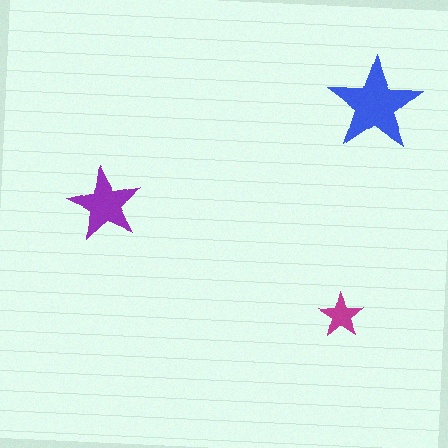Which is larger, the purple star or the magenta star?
The purple one.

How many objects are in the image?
There are 3 objects in the image.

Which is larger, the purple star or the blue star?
The blue one.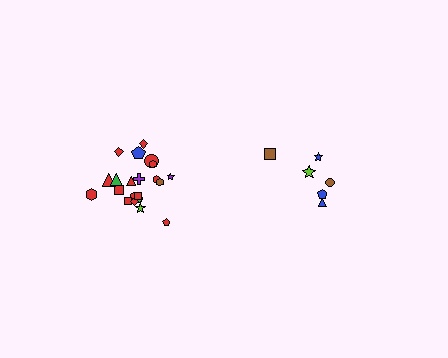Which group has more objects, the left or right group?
The left group.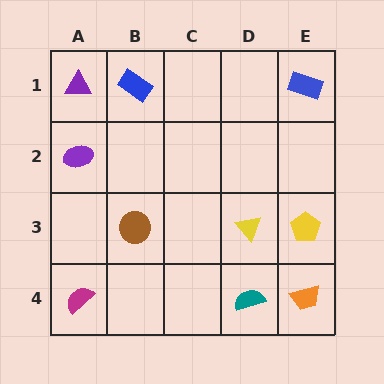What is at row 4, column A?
A magenta semicircle.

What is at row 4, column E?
An orange trapezoid.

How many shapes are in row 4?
3 shapes.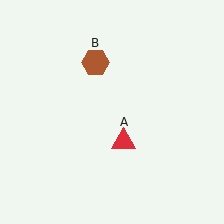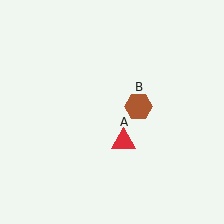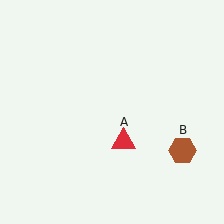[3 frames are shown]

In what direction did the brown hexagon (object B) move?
The brown hexagon (object B) moved down and to the right.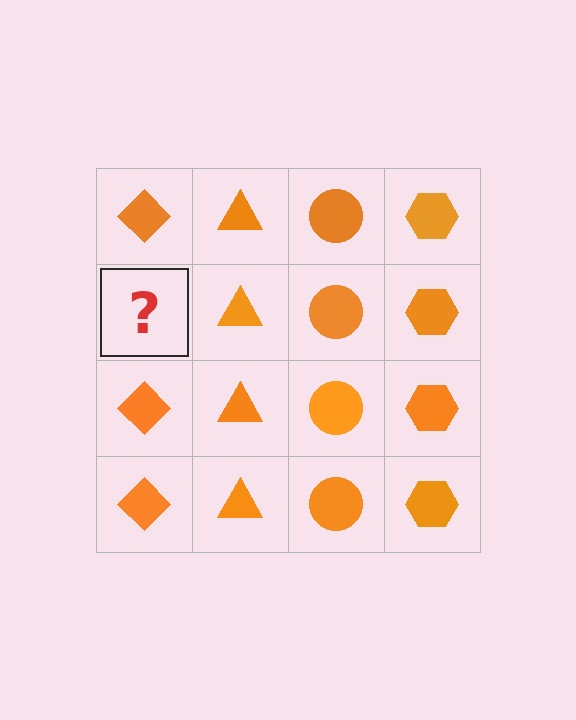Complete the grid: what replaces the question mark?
The question mark should be replaced with an orange diamond.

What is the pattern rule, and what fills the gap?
The rule is that each column has a consistent shape. The gap should be filled with an orange diamond.